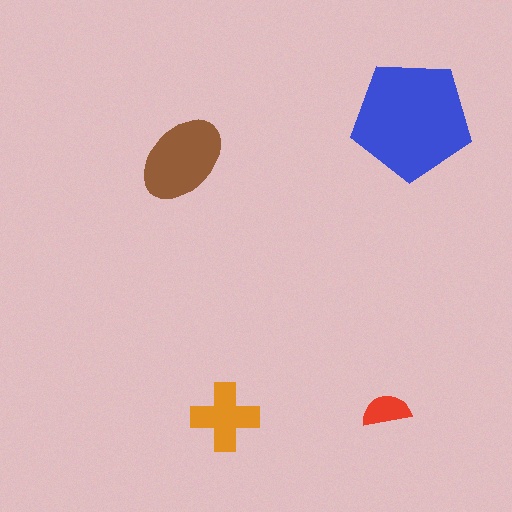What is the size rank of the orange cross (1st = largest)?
3rd.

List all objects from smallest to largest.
The red semicircle, the orange cross, the brown ellipse, the blue pentagon.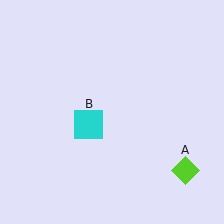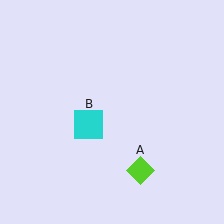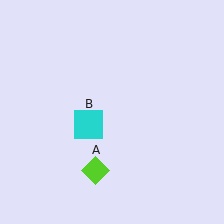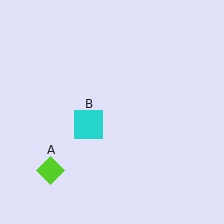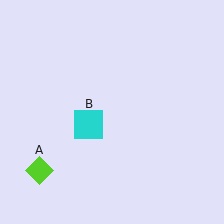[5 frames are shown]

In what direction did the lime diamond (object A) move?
The lime diamond (object A) moved left.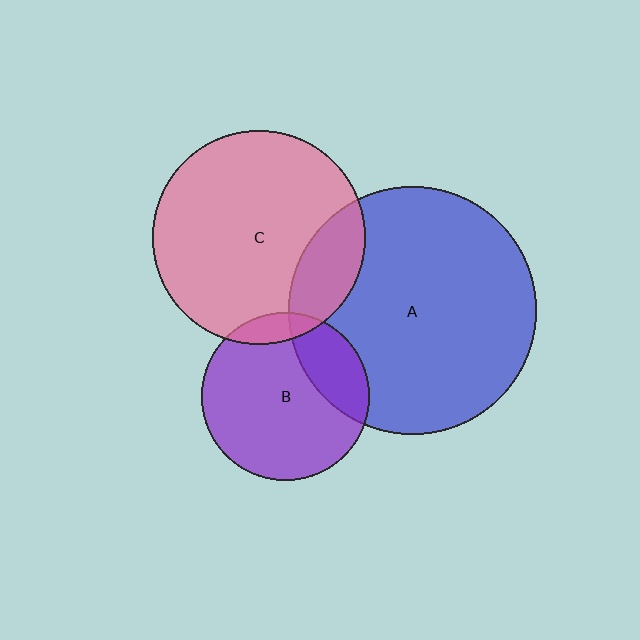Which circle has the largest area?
Circle A (blue).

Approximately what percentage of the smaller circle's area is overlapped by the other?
Approximately 25%.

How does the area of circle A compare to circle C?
Approximately 1.4 times.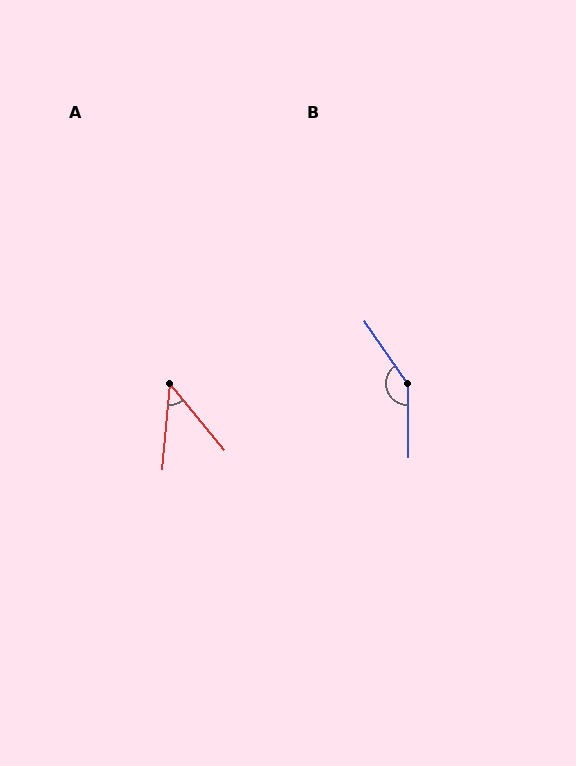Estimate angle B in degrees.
Approximately 146 degrees.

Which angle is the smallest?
A, at approximately 44 degrees.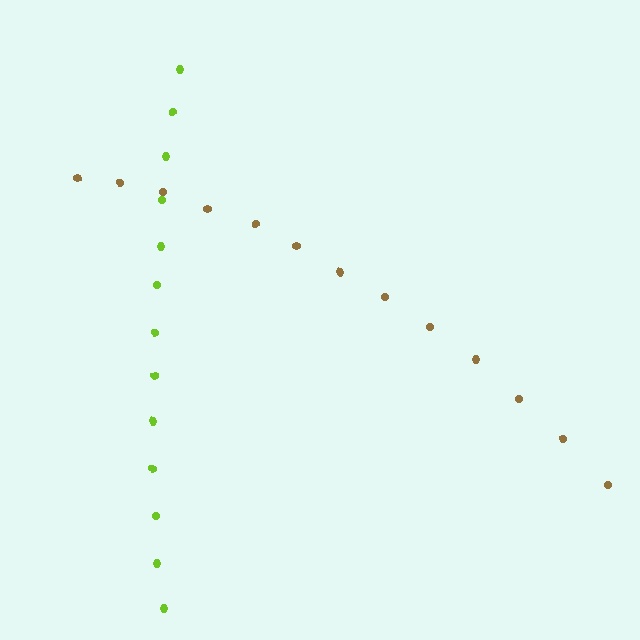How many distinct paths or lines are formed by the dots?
There are 2 distinct paths.